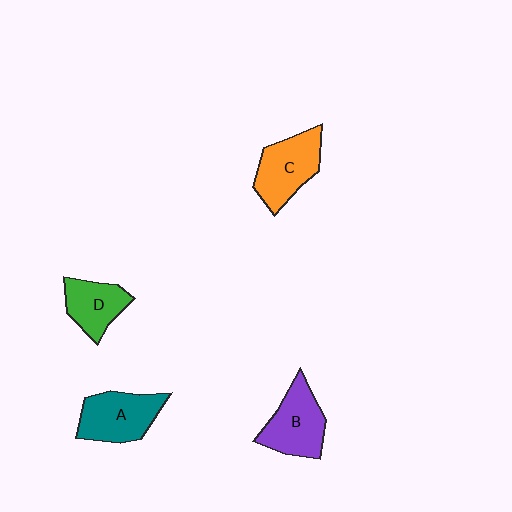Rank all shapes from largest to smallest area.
From largest to smallest: C (orange), A (teal), B (purple), D (green).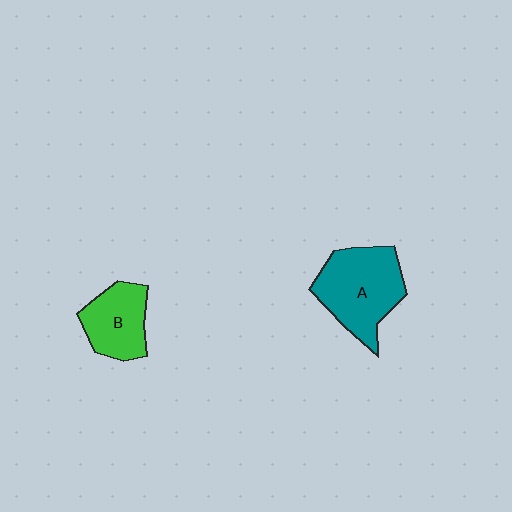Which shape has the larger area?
Shape A (teal).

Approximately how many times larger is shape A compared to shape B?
Approximately 1.5 times.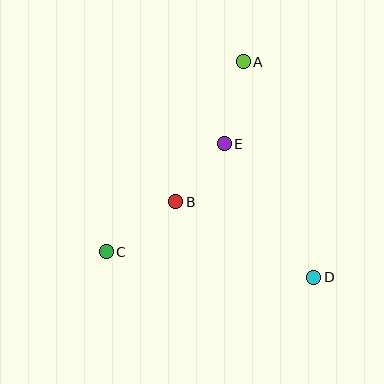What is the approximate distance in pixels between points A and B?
The distance between A and B is approximately 156 pixels.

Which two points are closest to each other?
Points B and E are closest to each other.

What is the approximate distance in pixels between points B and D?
The distance between B and D is approximately 158 pixels.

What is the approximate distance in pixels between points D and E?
The distance between D and E is approximately 161 pixels.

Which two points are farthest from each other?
Points A and C are farthest from each other.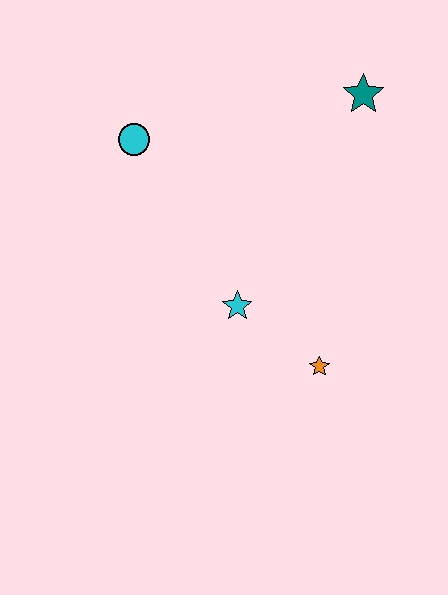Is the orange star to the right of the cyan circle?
Yes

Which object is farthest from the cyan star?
The teal star is farthest from the cyan star.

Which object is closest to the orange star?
The cyan star is closest to the orange star.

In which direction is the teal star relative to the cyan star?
The teal star is above the cyan star.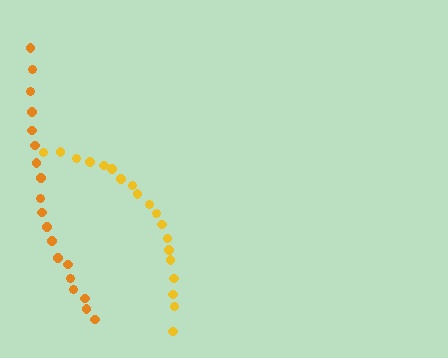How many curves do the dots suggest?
There are 2 distinct paths.